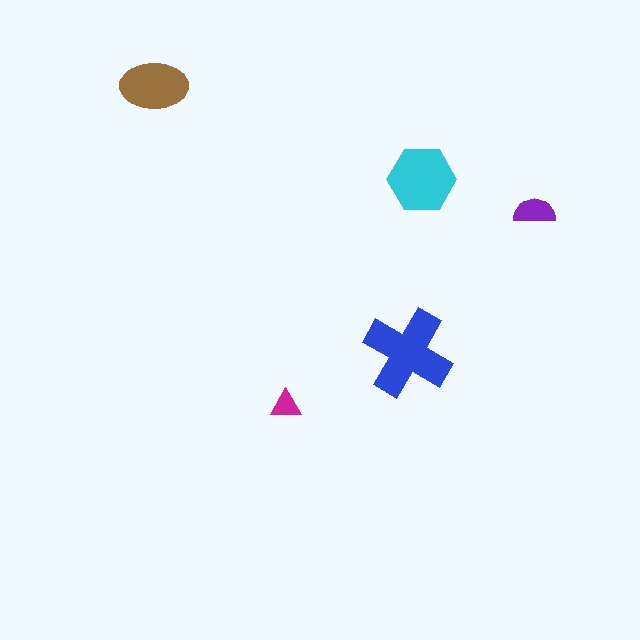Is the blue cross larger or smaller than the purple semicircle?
Larger.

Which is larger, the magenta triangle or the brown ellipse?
The brown ellipse.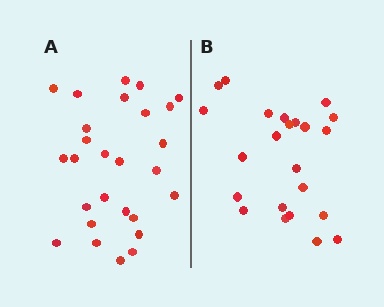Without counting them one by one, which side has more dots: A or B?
Region A (the left region) has more dots.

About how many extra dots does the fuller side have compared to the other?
Region A has about 4 more dots than region B.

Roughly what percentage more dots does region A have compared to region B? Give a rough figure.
About 15% more.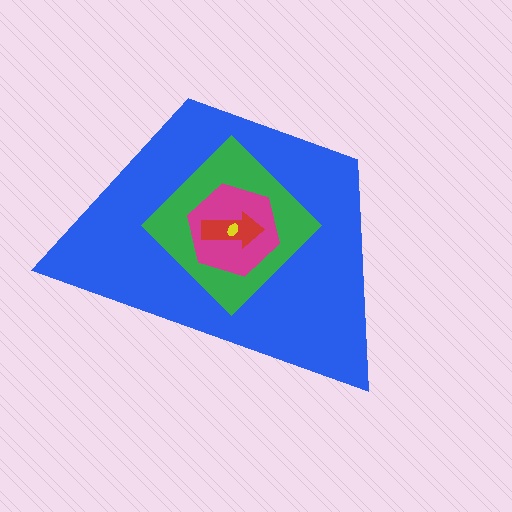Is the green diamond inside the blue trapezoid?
Yes.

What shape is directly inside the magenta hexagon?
The red arrow.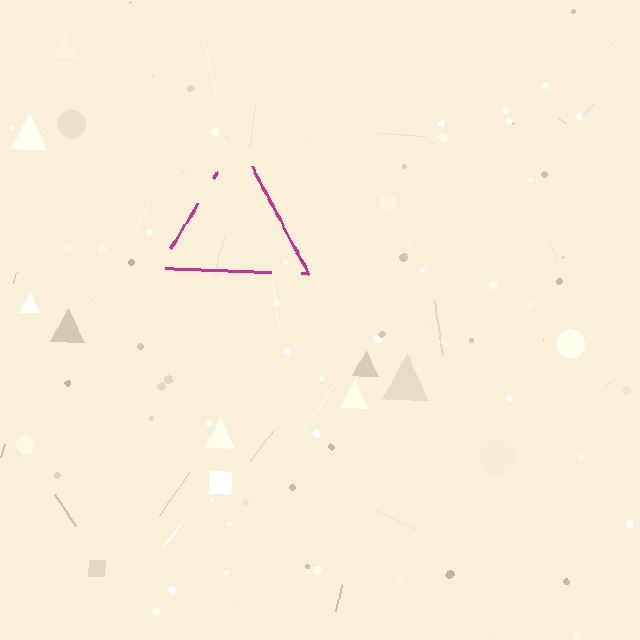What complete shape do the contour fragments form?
The contour fragments form a triangle.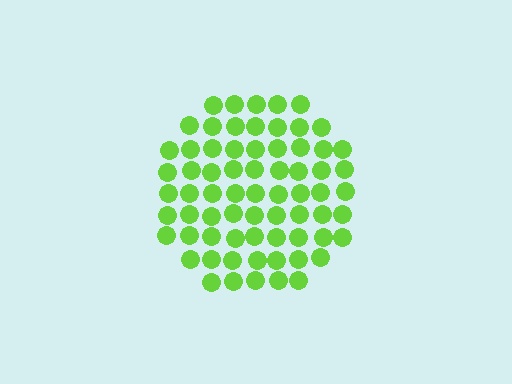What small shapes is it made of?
It is made of small circles.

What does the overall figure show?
The overall figure shows a circle.